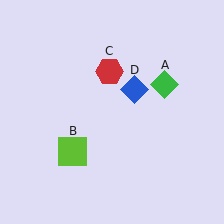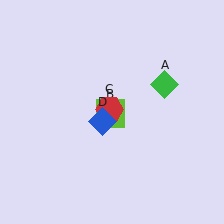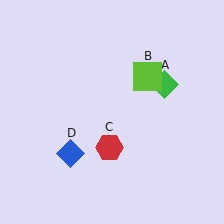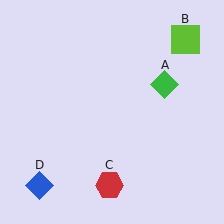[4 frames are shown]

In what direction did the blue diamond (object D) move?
The blue diamond (object D) moved down and to the left.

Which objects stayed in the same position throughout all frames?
Green diamond (object A) remained stationary.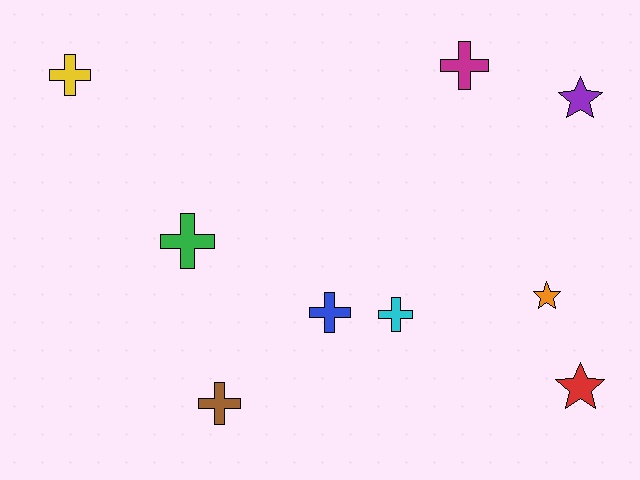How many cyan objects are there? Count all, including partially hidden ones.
There is 1 cyan object.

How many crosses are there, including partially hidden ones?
There are 6 crosses.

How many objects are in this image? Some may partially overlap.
There are 9 objects.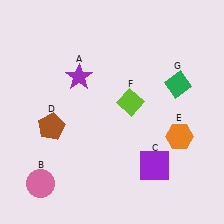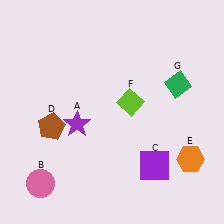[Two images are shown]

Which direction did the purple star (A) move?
The purple star (A) moved down.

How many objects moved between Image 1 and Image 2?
2 objects moved between the two images.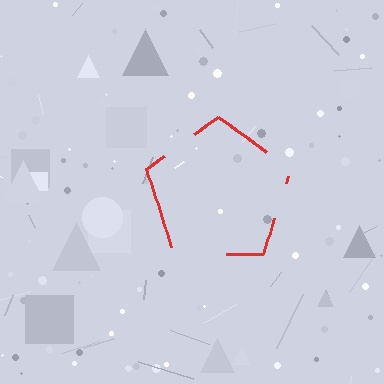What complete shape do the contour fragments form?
The contour fragments form a pentagon.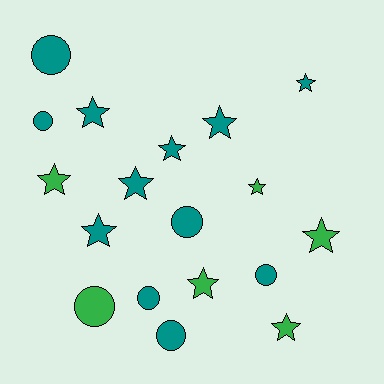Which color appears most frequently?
Teal, with 12 objects.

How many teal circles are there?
There are 6 teal circles.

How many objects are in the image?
There are 18 objects.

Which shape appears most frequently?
Star, with 11 objects.